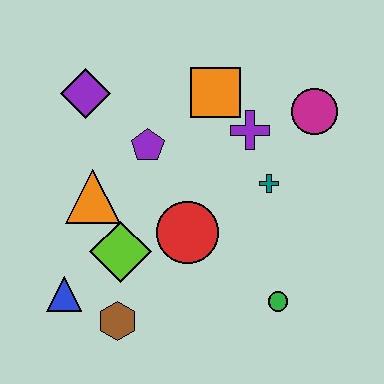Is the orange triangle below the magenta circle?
Yes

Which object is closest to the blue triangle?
The brown hexagon is closest to the blue triangle.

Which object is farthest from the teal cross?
The blue triangle is farthest from the teal cross.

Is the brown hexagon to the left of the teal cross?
Yes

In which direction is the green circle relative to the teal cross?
The green circle is below the teal cross.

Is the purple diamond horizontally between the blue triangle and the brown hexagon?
Yes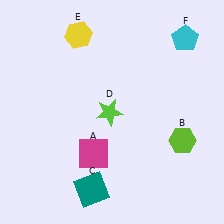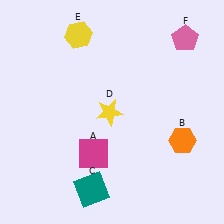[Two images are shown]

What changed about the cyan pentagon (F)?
In Image 1, F is cyan. In Image 2, it changed to pink.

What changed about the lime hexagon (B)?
In Image 1, B is lime. In Image 2, it changed to orange.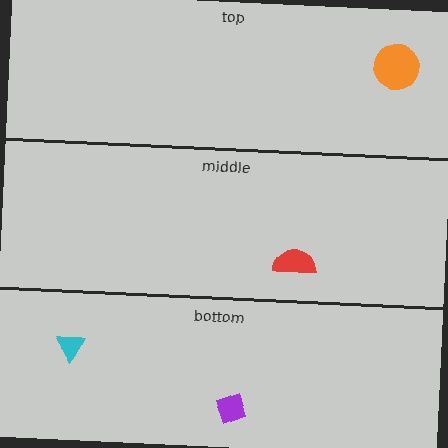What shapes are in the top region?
The orange circle.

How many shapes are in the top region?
1.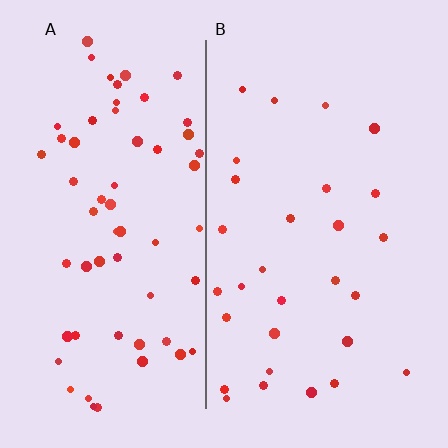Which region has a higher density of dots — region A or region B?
A (the left).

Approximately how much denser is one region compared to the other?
Approximately 2.1× — region A over region B.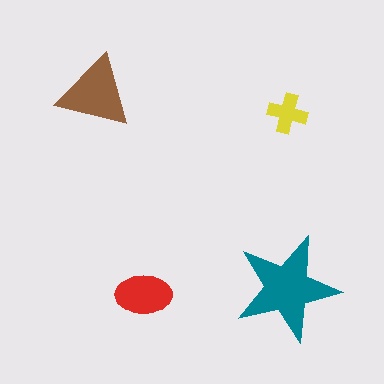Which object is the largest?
The teal star.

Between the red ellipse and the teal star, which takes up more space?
The teal star.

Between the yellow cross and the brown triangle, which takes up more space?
The brown triangle.